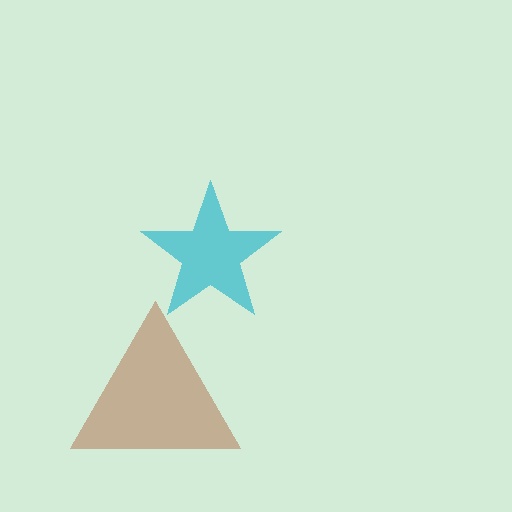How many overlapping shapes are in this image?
There are 2 overlapping shapes in the image.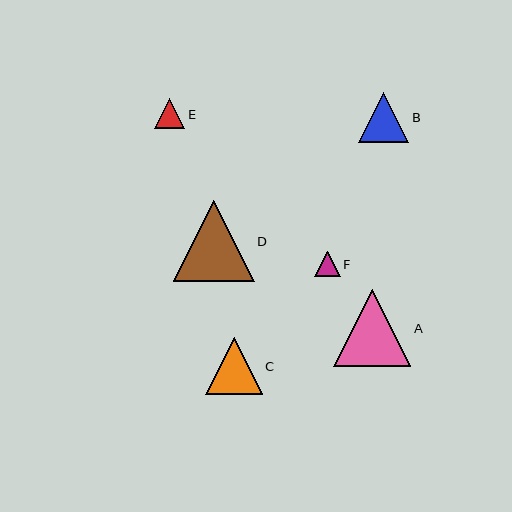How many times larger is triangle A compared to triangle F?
Triangle A is approximately 3.0 times the size of triangle F.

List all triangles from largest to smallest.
From largest to smallest: D, A, C, B, E, F.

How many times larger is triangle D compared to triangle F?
Triangle D is approximately 3.2 times the size of triangle F.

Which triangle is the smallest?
Triangle F is the smallest with a size of approximately 26 pixels.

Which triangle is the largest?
Triangle D is the largest with a size of approximately 81 pixels.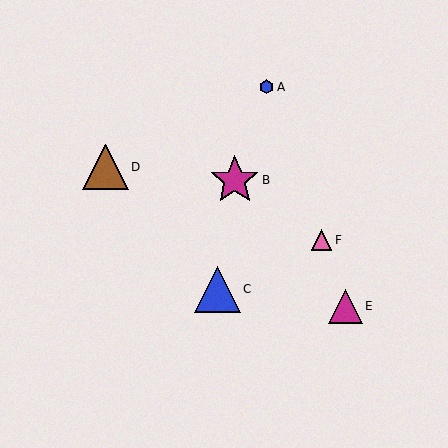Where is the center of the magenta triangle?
The center of the magenta triangle is at (345, 306).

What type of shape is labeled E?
Shape E is a magenta triangle.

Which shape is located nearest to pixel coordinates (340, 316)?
The magenta triangle (labeled E) at (345, 306) is nearest to that location.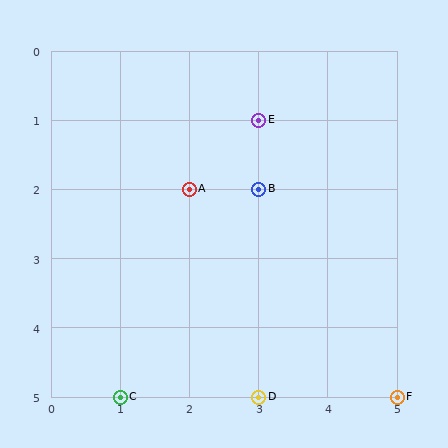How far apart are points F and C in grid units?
Points F and C are 4 columns apart.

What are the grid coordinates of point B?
Point B is at grid coordinates (3, 2).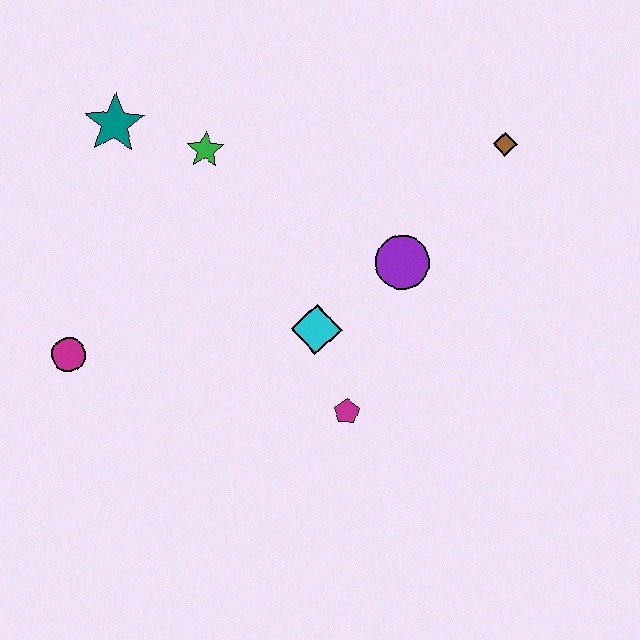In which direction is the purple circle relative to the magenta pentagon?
The purple circle is above the magenta pentagon.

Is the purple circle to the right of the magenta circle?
Yes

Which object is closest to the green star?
The teal star is closest to the green star.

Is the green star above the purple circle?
Yes